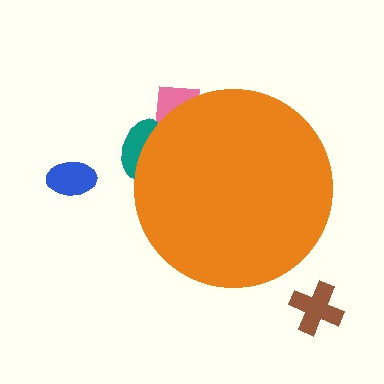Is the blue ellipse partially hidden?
No, the blue ellipse is fully visible.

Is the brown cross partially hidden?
No, the brown cross is fully visible.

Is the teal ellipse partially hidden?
Yes, the teal ellipse is partially hidden behind the orange circle.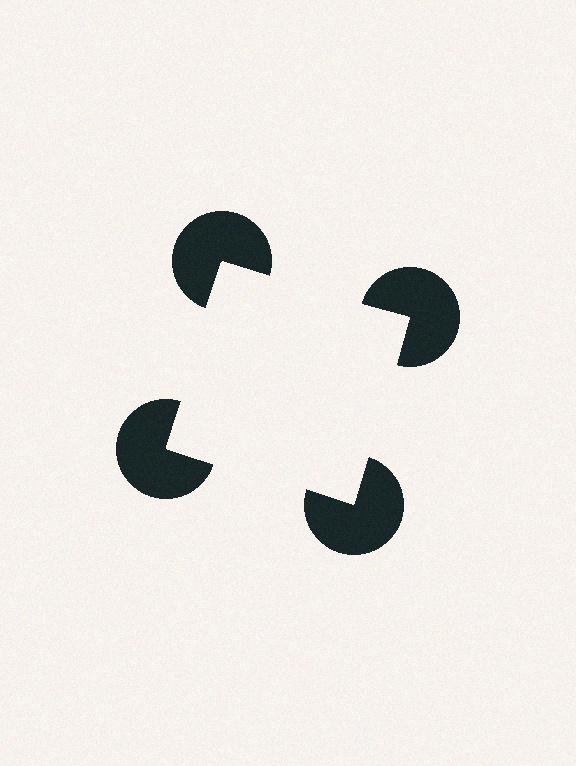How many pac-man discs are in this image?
There are 4 — one at each vertex of the illusory square.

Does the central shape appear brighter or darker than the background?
It typically appears slightly brighter than the background, even though no actual brightness change is drawn.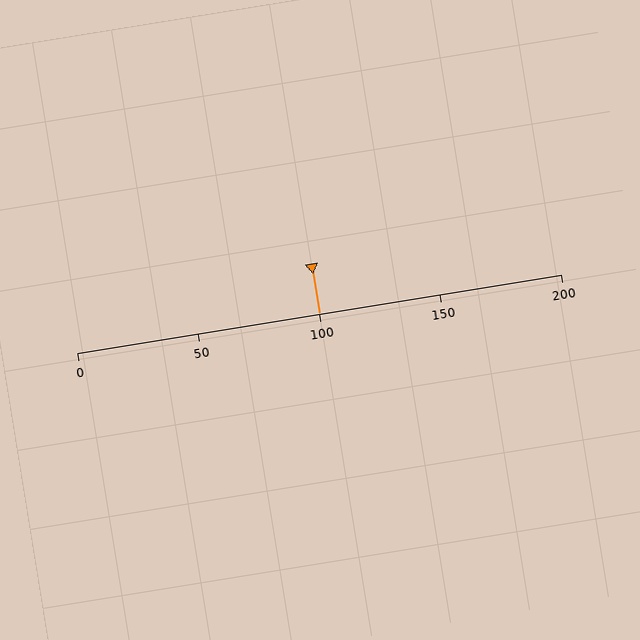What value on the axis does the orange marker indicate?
The marker indicates approximately 100.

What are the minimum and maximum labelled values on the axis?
The axis runs from 0 to 200.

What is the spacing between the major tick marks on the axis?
The major ticks are spaced 50 apart.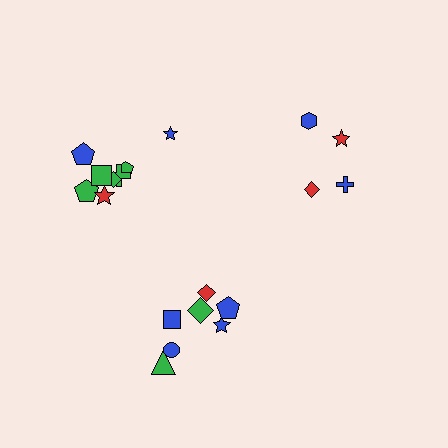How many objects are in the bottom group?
There are 7 objects.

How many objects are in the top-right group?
There are 4 objects.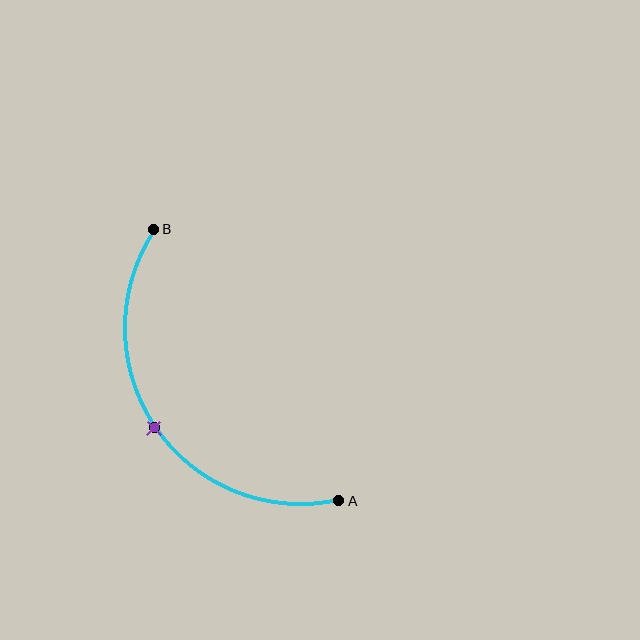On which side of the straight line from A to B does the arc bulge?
The arc bulges below and to the left of the straight line connecting A and B.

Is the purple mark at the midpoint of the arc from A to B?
Yes. The purple mark lies on the arc at equal arc-length from both A and B — it is the arc midpoint.